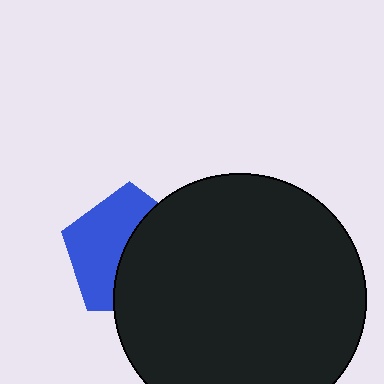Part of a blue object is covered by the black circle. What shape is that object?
It is a pentagon.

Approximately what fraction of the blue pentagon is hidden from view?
Roughly 51% of the blue pentagon is hidden behind the black circle.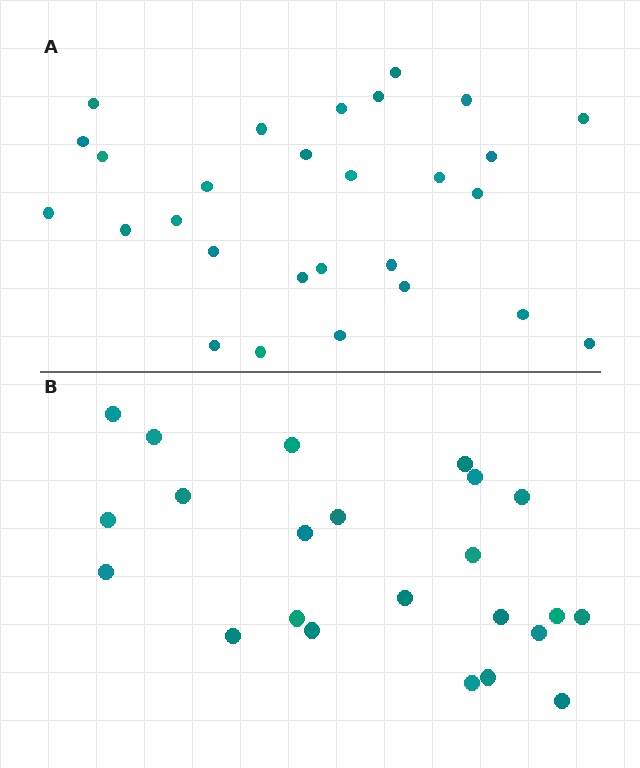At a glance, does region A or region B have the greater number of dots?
Region A (the top region) has more dots.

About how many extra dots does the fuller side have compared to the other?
Region A has about 5 more dots than region B.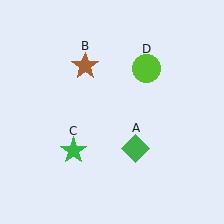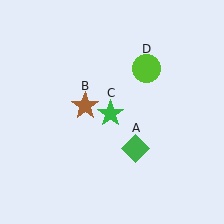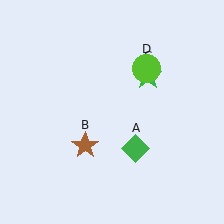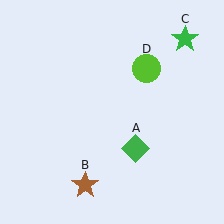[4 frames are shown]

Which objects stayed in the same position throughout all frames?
Green diamond (object A) and lime circle (object D) remained stationary.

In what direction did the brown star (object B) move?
The brown star (object B) moved down.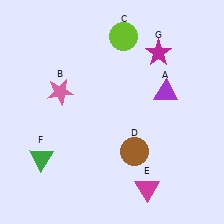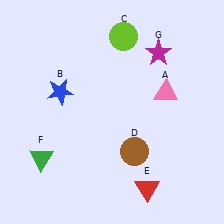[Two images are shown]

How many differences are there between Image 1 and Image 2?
There are 3 differences between the two images.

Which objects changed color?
A changed from purple to pink. B changed from pink to blue. E changed from magenta to red.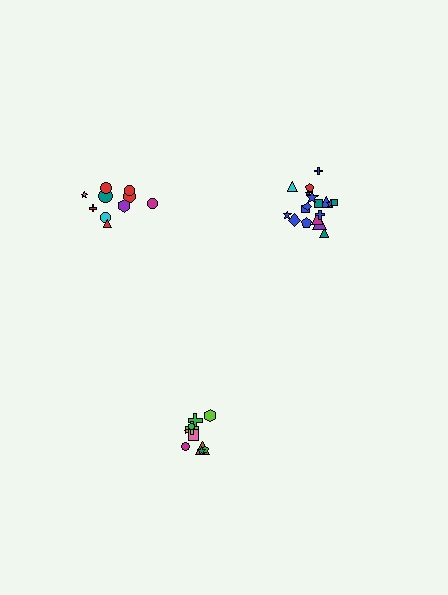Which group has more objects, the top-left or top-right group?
The top-right group.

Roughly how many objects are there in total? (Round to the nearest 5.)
Roughly 40 objects in total.